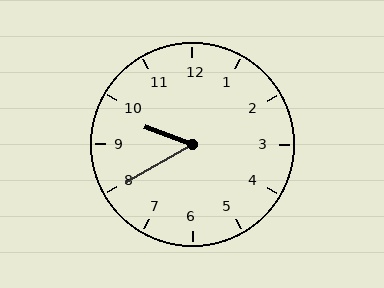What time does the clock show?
9:40.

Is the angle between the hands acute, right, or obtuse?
It is acute.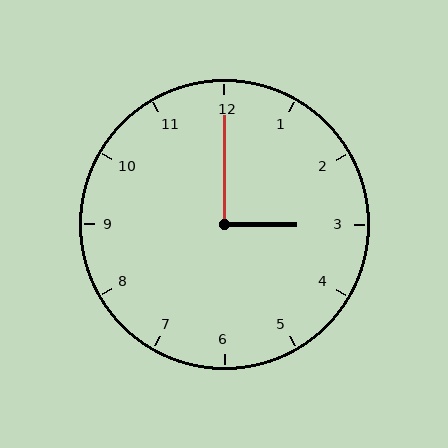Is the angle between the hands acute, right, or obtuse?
It is right.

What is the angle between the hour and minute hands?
Approximately 90 degrees.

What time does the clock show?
3:00.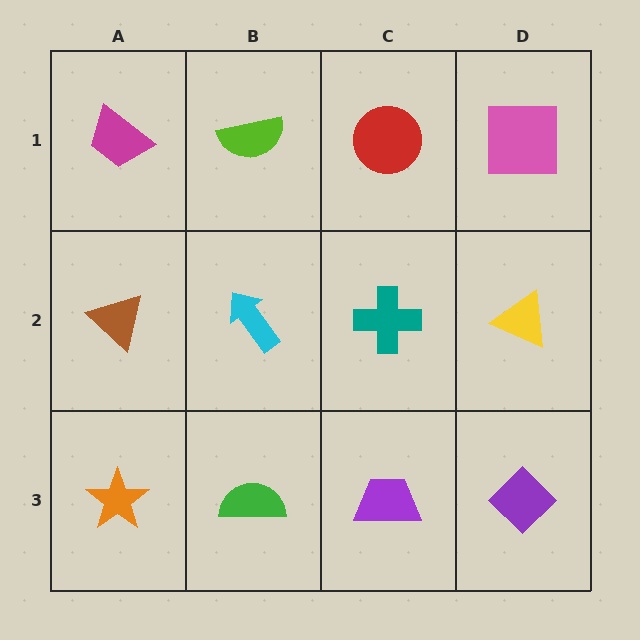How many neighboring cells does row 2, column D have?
3.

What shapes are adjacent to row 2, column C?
A red circle (row 1, column C), a purple trapezoid (row 3, column C), a cyan arrow (row 2, column B), a yellow triangle (row 2, column D).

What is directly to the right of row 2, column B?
A teal cross.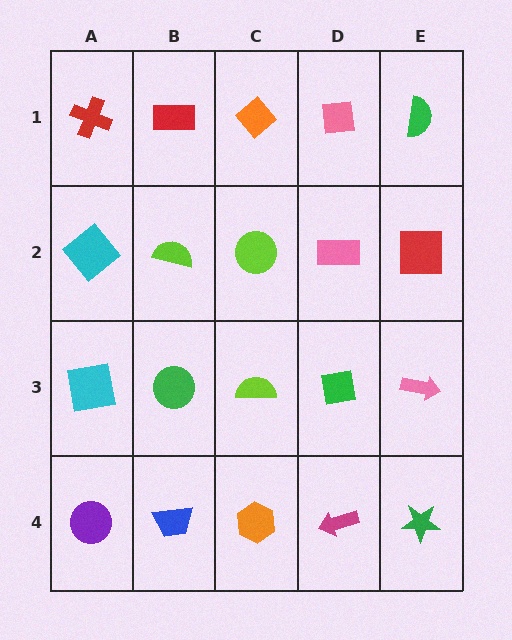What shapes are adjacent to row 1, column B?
A lime semicircle (row 2, column B), a red cross (row 1, column A), an orange diamond (row 1, column C).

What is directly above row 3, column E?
A red square.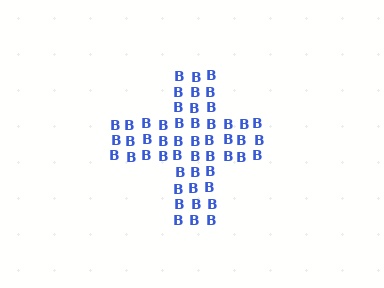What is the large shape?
The large shape is a cross.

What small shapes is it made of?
It is made of small letter B's.